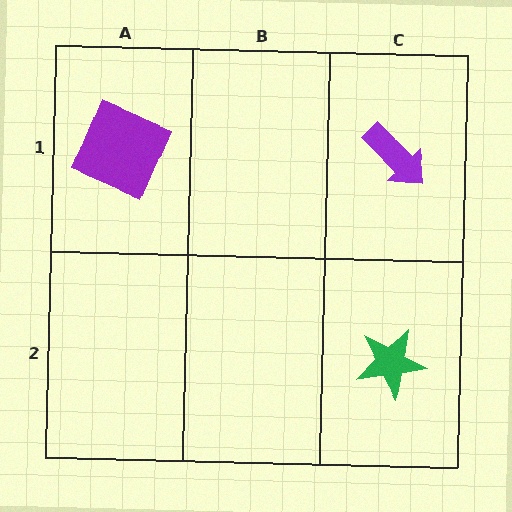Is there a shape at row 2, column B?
No, that cell is empty.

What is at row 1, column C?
A purple arrow.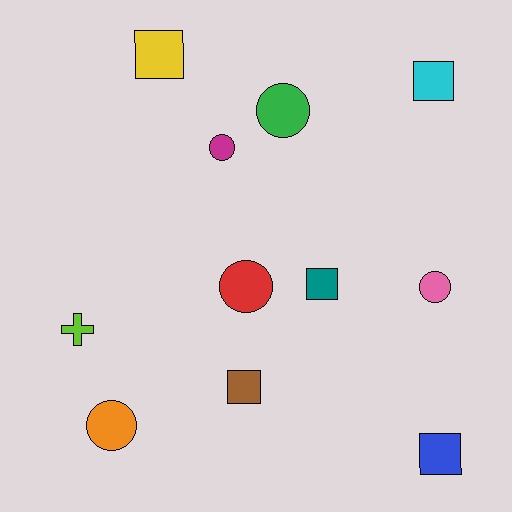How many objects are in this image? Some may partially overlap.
There are 11 objects.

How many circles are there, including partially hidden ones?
There are 5 circles.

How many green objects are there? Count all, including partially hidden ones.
There is 1 green object.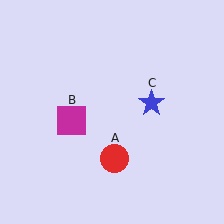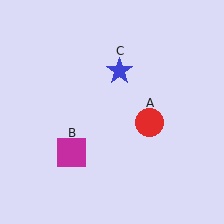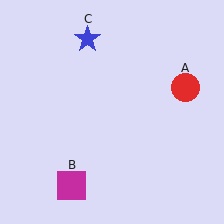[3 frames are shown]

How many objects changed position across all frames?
3 objects changed position: red circle (object A), magenta square (object B), blue star (object C).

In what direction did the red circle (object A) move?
The red circle (object A) moved up and to the right.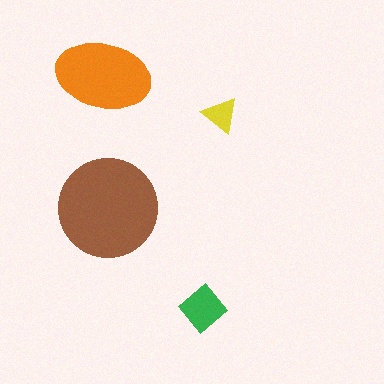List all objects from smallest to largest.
The yellow triangle, the green diamond, the orange ellipse, the brown circle.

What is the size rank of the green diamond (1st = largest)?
3rd.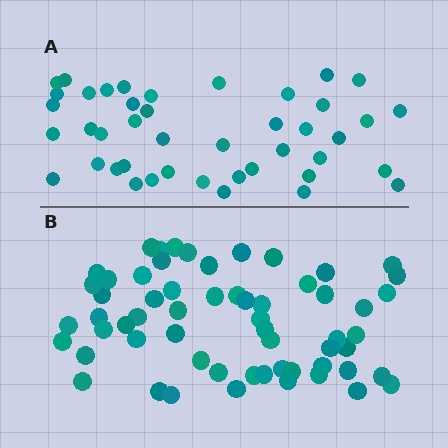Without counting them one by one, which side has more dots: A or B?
Region B (the bottom region) has more dots.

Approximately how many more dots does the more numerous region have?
Region B has approximately 15 more dots than region A.